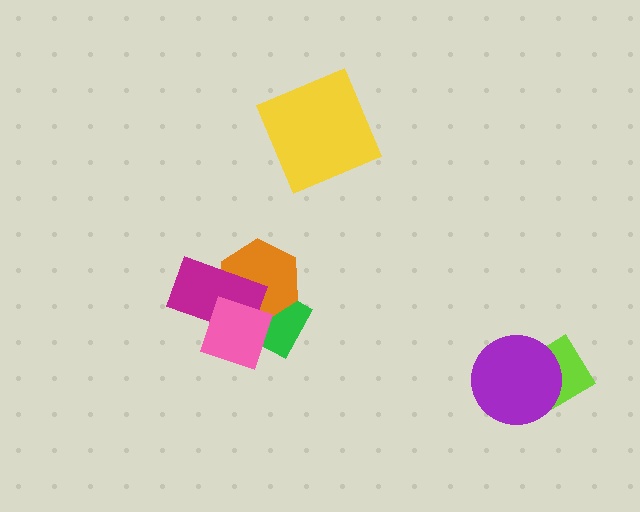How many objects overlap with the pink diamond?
3 objects overlap with the pink diamond.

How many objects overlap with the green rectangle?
2 objects overlap with the green rectangle.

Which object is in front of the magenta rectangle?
The pink diamond is in front of the magenta rectangle.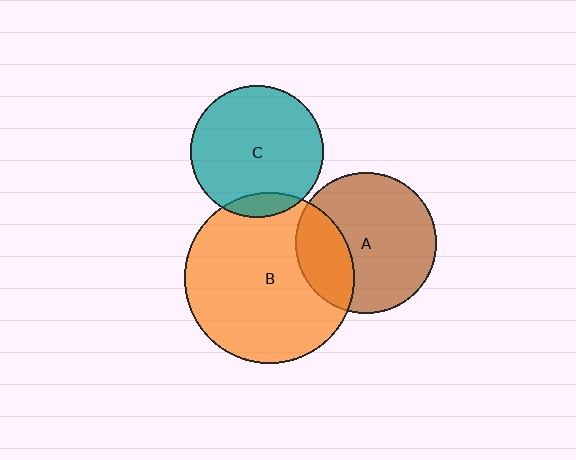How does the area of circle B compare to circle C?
Approximately 1.6 times.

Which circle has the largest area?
Circle B (orange).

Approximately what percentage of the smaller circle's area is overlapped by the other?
Approximately 10%.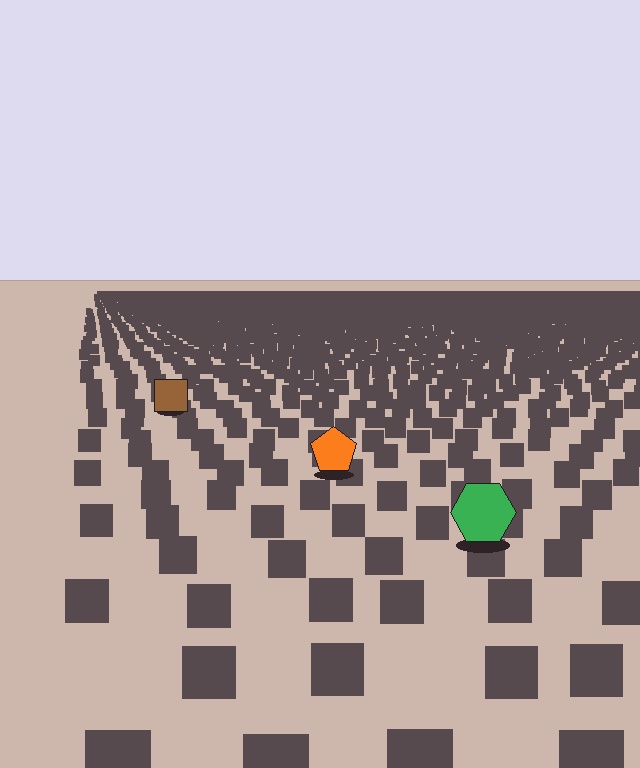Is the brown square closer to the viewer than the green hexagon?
No. The green hexagon is closer — you can tell from the texture gradient: the ground texture is coarser near it.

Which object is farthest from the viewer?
The brown square is farthest from the viewer. It appears smaller and the ground texture around it is denser.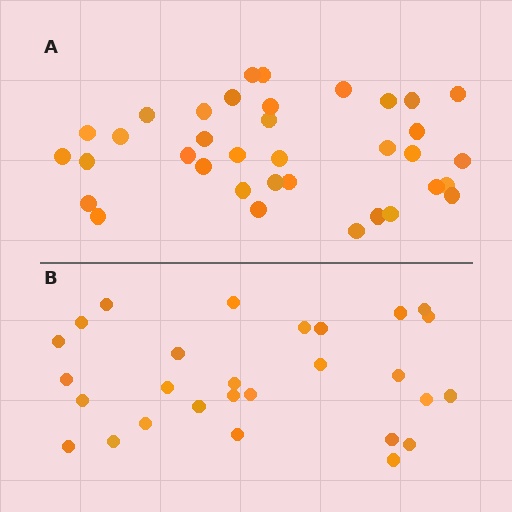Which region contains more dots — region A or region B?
Region A (the top region) has more dots.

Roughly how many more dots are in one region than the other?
Region A has roughly 8 or so more dots than region B.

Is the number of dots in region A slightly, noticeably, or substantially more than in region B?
Region A has noticeably more, but not dramatically so. The ratio is roughly 1.3 to 1.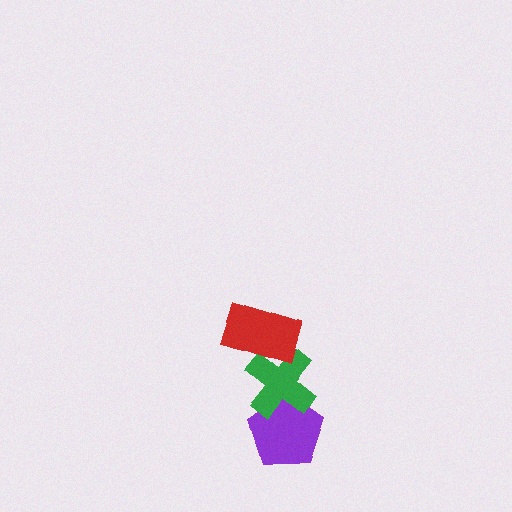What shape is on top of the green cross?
The red rectangle is on top of the green cross.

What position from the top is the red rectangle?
The red rectangle is 1st from the top.